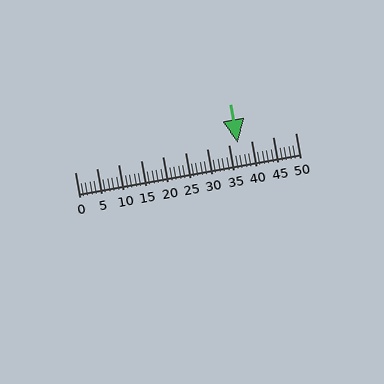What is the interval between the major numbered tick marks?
The major tick marks are spaced 5 units apart.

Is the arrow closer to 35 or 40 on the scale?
The arrow is closer to 35.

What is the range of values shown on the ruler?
The ruler shows values from 0 to 50.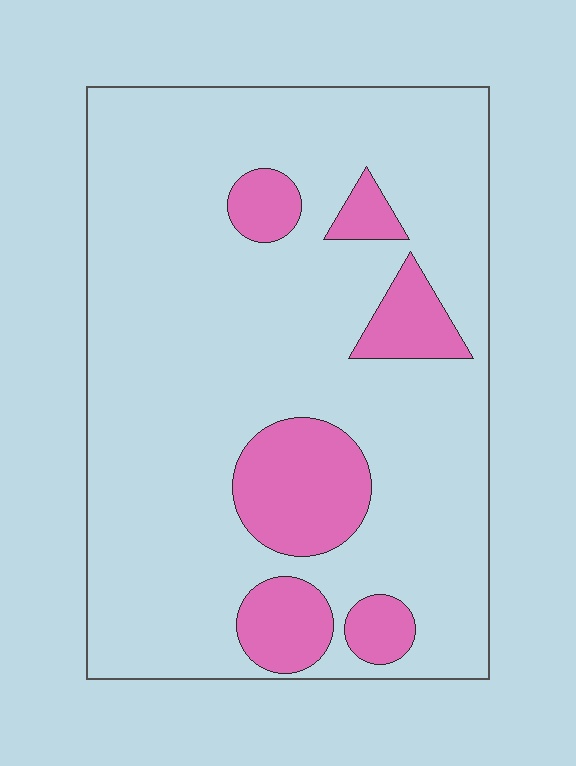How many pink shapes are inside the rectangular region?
6.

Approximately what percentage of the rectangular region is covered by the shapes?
Approximately 15%.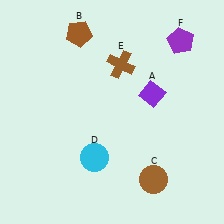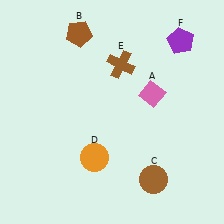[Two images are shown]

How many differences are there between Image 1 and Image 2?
There are 2 differences between the two images.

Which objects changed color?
A changed from purple to pink. D changed from cyan to orange.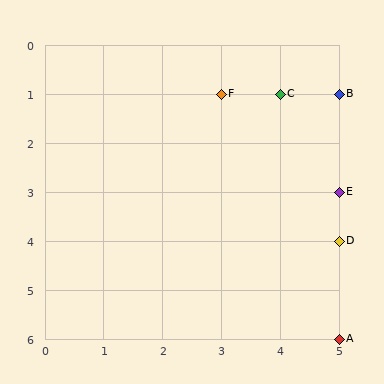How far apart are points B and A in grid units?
Points B and A are 5 rows apart.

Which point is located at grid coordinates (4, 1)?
Point C is at (4, 1).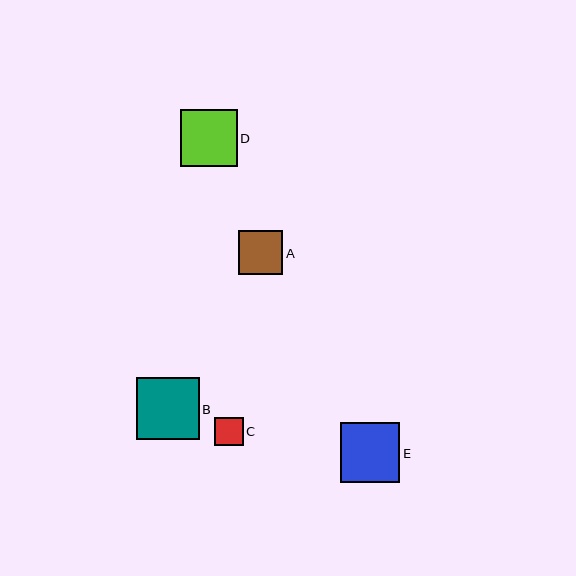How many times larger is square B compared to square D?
Square B is approximately 1.1 times the size of square D.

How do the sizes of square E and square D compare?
Square E and square D are approximately the same size.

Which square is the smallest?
Square C is the smallest with a size of approximately 29 pixels.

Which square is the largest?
Square B is the largest with a size of approximately 62 pixels.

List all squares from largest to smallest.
From largest to smallest: B, E, D, A, C.